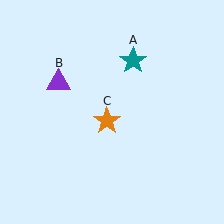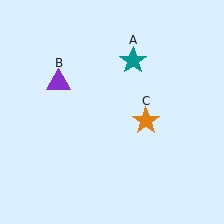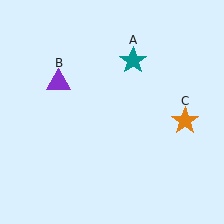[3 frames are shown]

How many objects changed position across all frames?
1 object changed position: orange star (object C).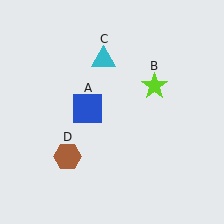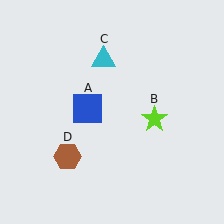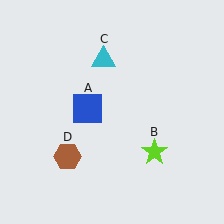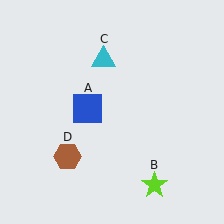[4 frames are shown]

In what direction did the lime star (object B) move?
The lime star (object B) moved down.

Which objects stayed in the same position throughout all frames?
Blue square (object A) and cyan triangle (object C) and brown hexagon (object D) remained stationary.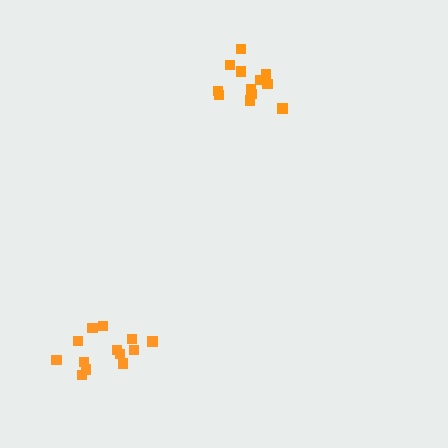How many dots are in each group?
Group 1: 13 dots, Group 2: 12 dots (25 total).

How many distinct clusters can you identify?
There are 2 distinct clusters.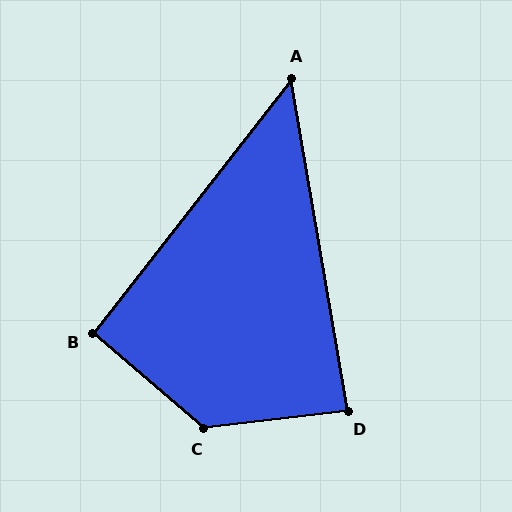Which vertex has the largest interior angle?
C, at approximately 132 degrees.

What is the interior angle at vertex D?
Approximately 87 degrees (approximately right).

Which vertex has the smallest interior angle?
A, at approximately 48 degrees.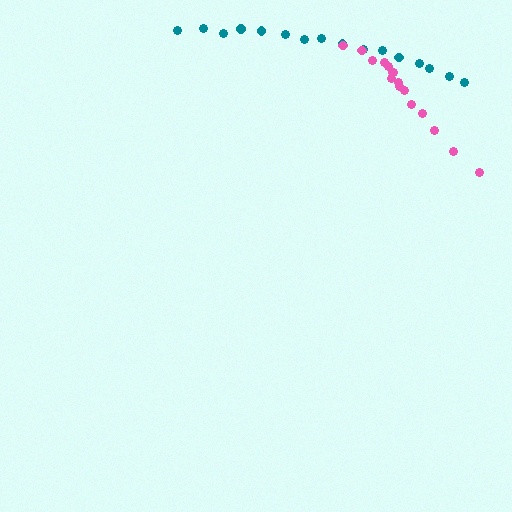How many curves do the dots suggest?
There are 2 distinct paths.